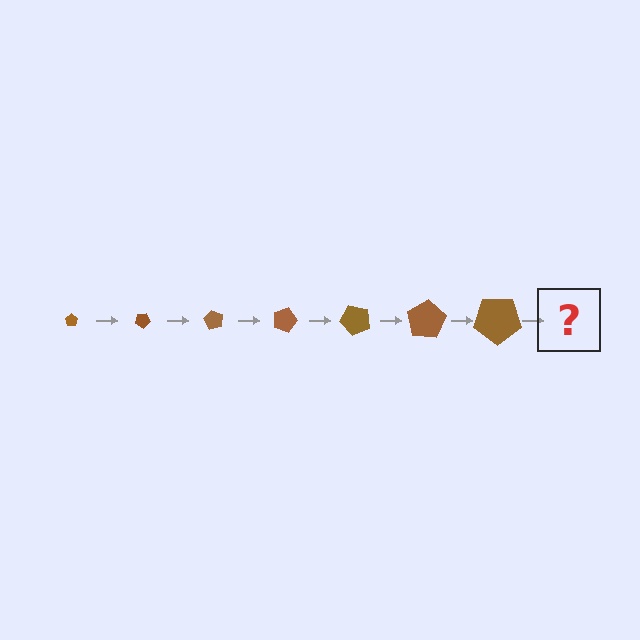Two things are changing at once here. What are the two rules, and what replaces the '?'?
The two rules are that the pentagon grows larger each step and it rotates 30 degrees each step. The '?' should be a pentagon, larger than the previous one and rotated 210 degrees from the start.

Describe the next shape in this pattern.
It should be a pentagon, larger than the previous one and rotated 210 degrees from the start.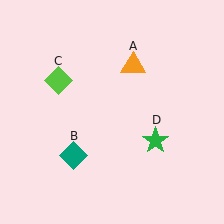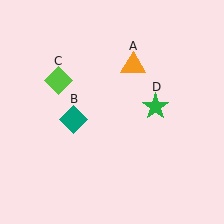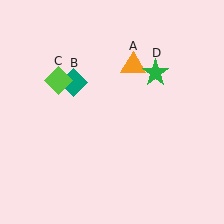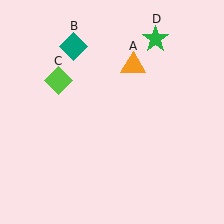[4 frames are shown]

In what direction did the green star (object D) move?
The green star (object D) moved up.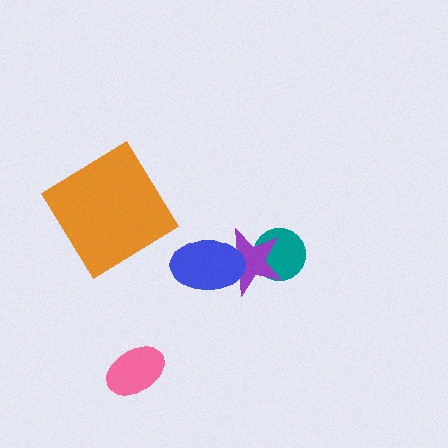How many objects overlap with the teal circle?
1 object overlaps with the teal circle.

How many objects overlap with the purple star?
2 objects overlap with the purple star.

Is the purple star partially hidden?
Yes, it is partially covered by another shape.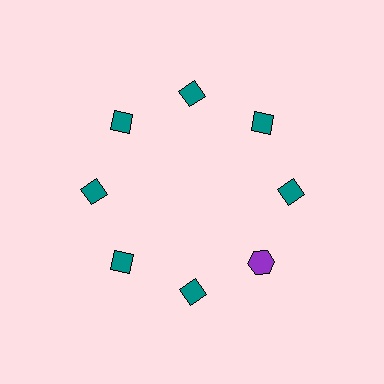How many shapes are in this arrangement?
There are 8 shapes arranged in a ring pattern.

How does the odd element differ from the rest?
It differs in both color (purple instead of teal) and shape (hexagon instead of diamond).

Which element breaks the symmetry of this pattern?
The purple hexagon at roughly the 4 o'clock position breaks the symmetry. All other shapes are teal diamonds.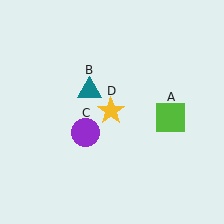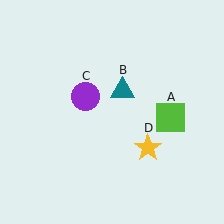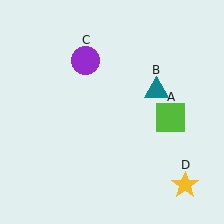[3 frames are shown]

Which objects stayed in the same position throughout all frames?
Lime square (object A) remained stationary.